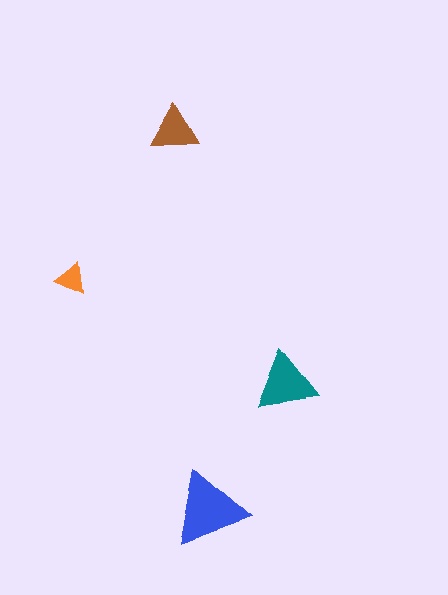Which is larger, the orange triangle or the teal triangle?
The teal one.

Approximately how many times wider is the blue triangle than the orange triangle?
About 2.5 times wider.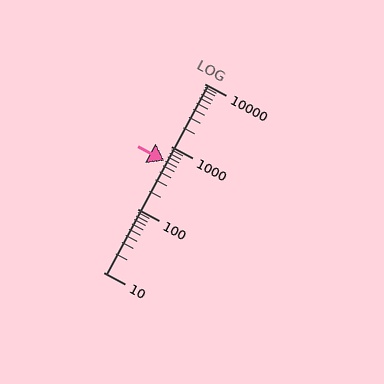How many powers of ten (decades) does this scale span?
The scale spans 3 decades, from 10 to 10000.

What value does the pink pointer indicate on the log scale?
The pointer indicates approximately 600.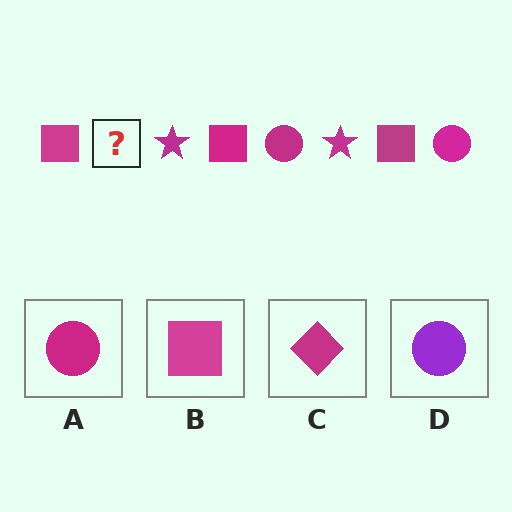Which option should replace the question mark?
Option A.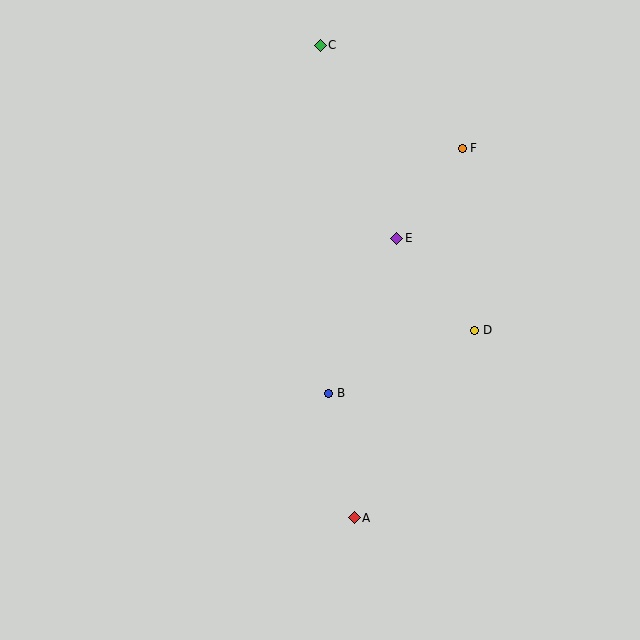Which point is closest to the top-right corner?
Point F is closest to the top-right corner.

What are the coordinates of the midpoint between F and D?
The midpoint between F and D is at (469, 239).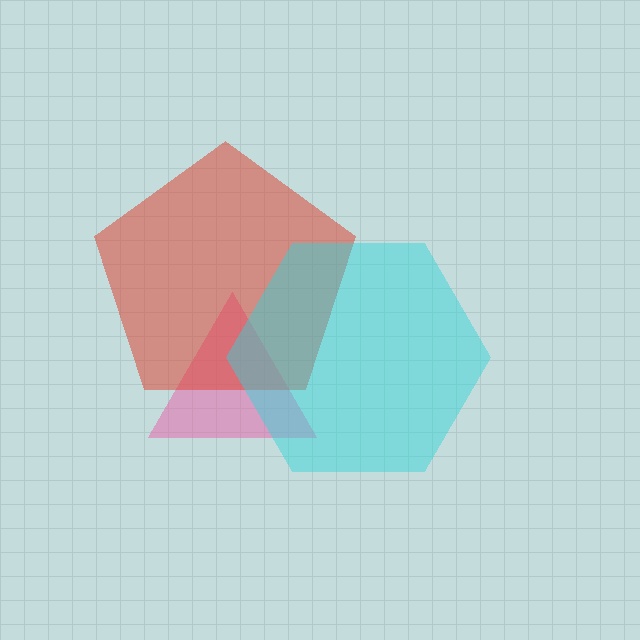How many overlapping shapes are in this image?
There are 3 overlapping shapes in the image.